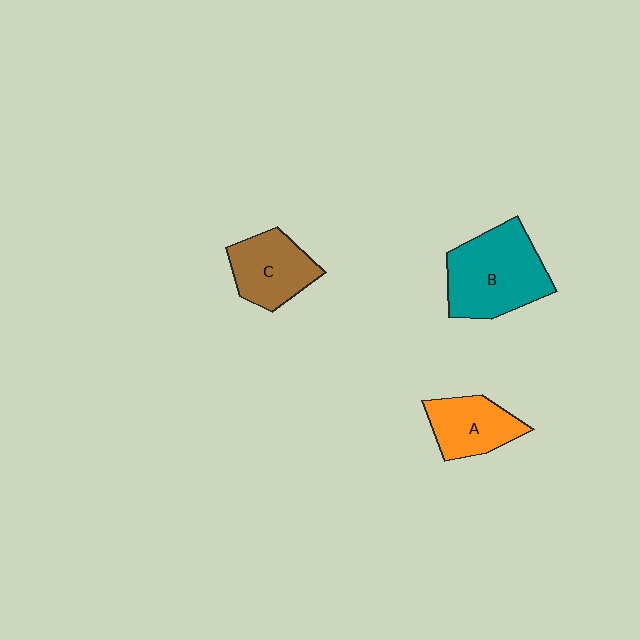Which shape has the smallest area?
Shape A (orange).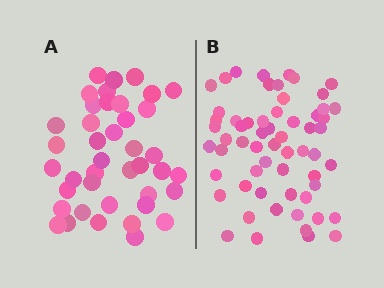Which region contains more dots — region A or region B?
Region B (the right region) has more dots.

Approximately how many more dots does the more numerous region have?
Region B has approximately 20 more dots than region A.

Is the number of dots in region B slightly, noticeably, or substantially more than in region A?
Region B has substantially more. The ratio is roughly 1.5 to 1.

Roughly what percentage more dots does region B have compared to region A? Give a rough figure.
About 45% more.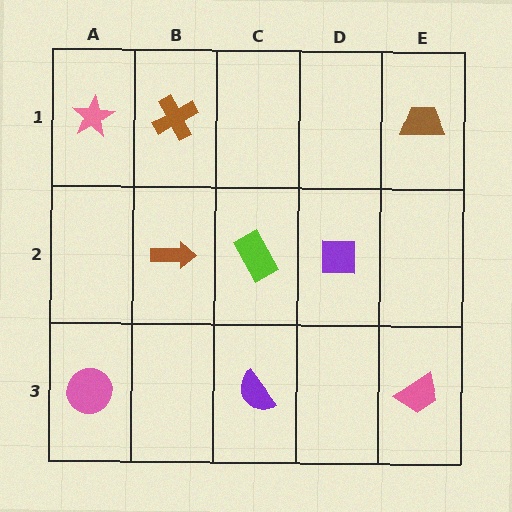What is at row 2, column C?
A lime rectangle.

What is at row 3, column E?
A pink trapezoid.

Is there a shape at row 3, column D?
No, that cell is empty.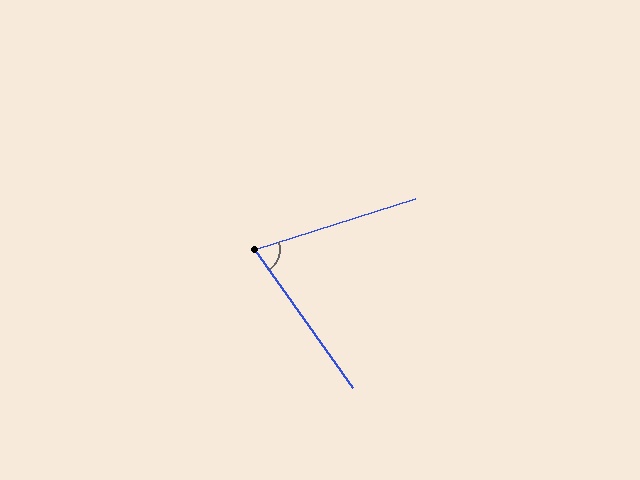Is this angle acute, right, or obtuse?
It is acute.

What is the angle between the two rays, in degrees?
Approximately 72 degrees.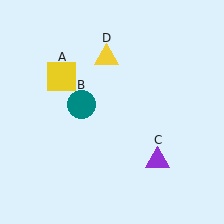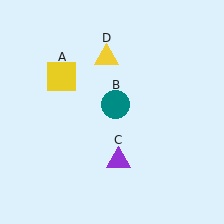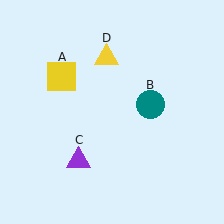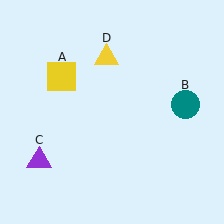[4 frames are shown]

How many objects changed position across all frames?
2 objects changed position: teal circle (object B), purple triangle (object C).